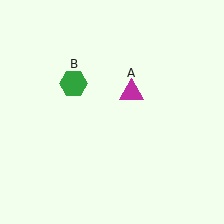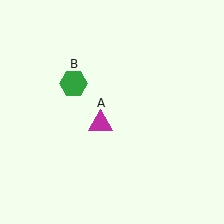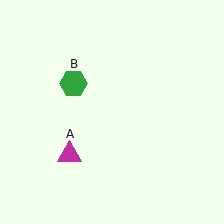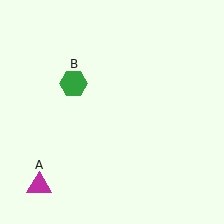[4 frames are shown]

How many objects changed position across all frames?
1 object changed position: magenta triangle (object A).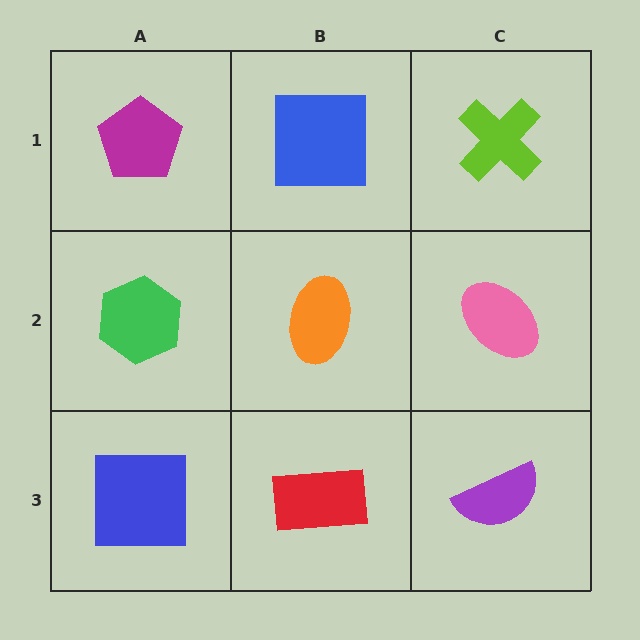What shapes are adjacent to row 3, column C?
A pink ellipse (row 2, column C), a red rectangle (row 3, column B).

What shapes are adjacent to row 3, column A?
A green hexagon (row 2, column A), a red rectangle (row 3, column B).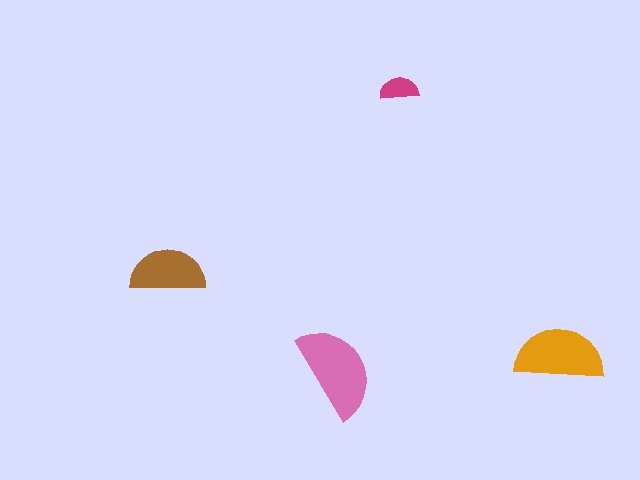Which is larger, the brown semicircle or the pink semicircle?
The pink one.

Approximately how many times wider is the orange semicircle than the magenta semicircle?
About 2.5 times wider.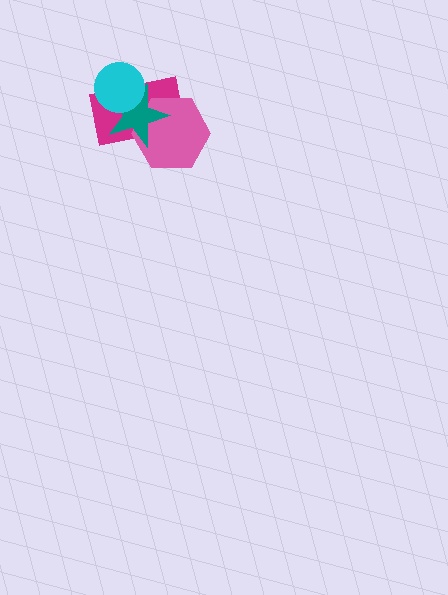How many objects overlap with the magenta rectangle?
3 objects overlap with the magenta rectangle.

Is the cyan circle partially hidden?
No, no other shape covers it.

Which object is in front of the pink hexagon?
The teal star is in front of the pink hexagon.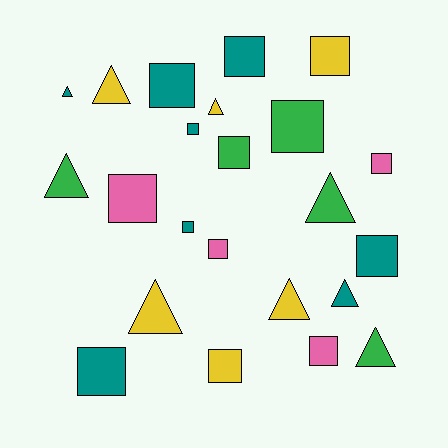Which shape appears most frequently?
Square, with 14 objects.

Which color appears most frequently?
Teal, with 8 objects.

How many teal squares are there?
There are 6 teal squares.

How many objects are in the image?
There are 23 objects.